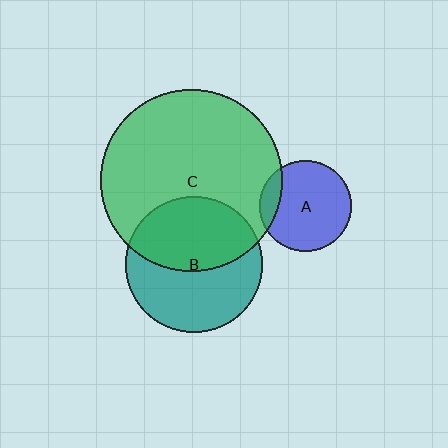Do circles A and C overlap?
Yes.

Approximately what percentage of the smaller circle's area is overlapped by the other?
Approximately 15%.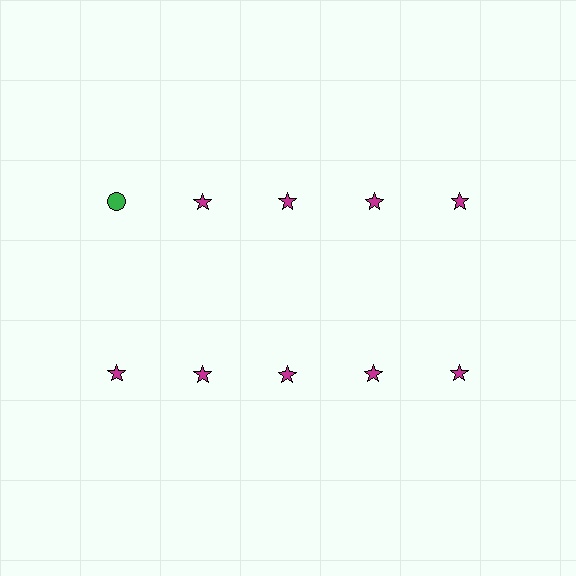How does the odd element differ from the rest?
It differs in both color (green instead of magenta) and shape (circle instead of star).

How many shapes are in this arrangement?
There are 10 shapes arranged in a grid pattern.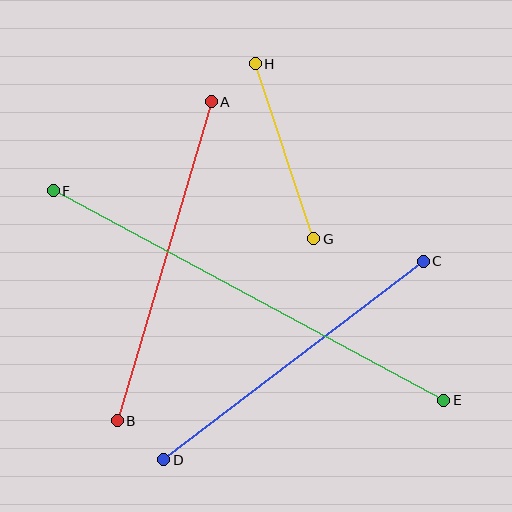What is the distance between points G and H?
The distance is approximately 185 pixels.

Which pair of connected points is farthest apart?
Points E and F are farthest apart.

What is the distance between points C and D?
The distance is approximately 327 pixels.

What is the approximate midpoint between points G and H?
The midpoint is at approximately (285, 151) pixels.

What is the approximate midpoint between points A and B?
The midpoint is at approximately (164, 261) pixels.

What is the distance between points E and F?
The distance is approximately 443 pixels.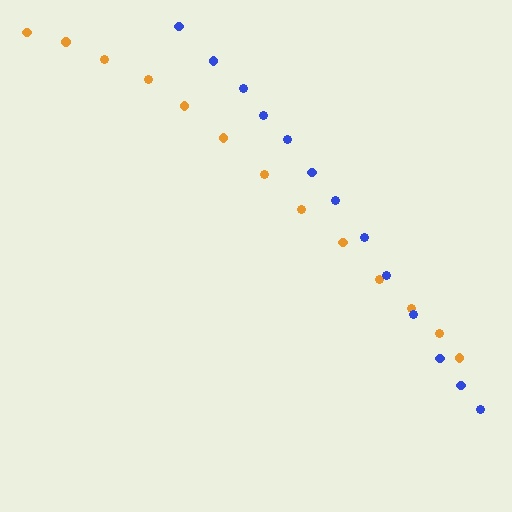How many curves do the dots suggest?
There are 2 distinct paths.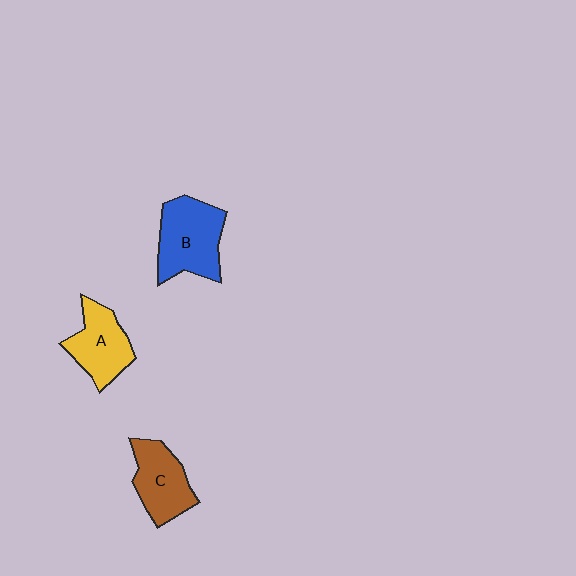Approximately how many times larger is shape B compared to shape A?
Approximately 1.3 times.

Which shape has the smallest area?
Shape A (yellow).